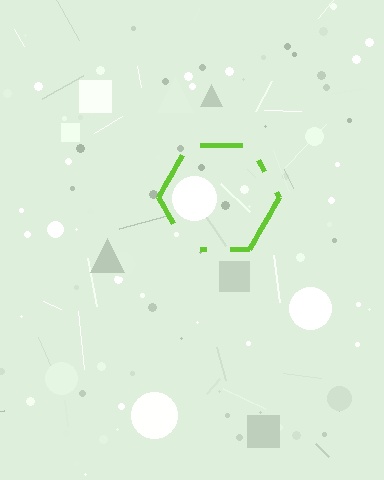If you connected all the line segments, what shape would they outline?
They would outline a hexagon.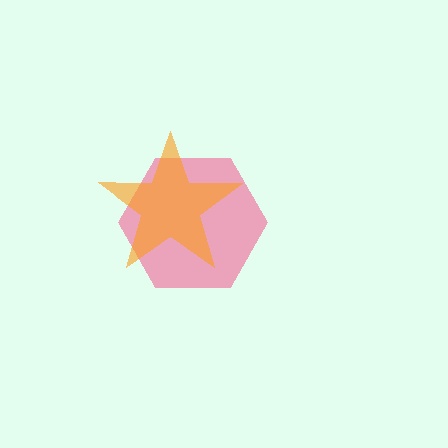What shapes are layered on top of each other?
The layered shapes are: a pink hexagon, an orange star.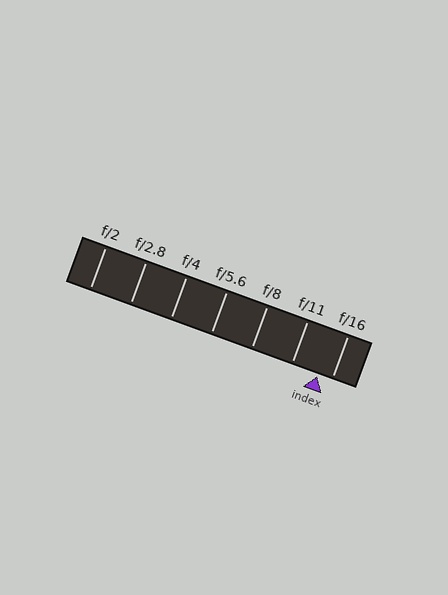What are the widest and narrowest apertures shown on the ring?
The widest aperture shown is f/2 and the narrowest is f/16.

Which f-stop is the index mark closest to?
The index mark is closest to f/16.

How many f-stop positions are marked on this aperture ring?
There are 7 f-stop positions marked.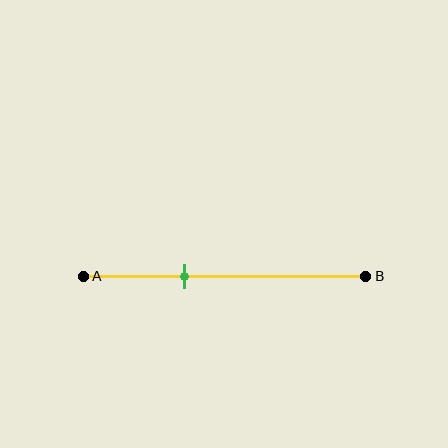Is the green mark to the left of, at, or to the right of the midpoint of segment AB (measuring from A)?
The green mark is to the left of the midpoint of segment AB.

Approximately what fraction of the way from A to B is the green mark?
The green mark is approximately 35% of the way from A to B.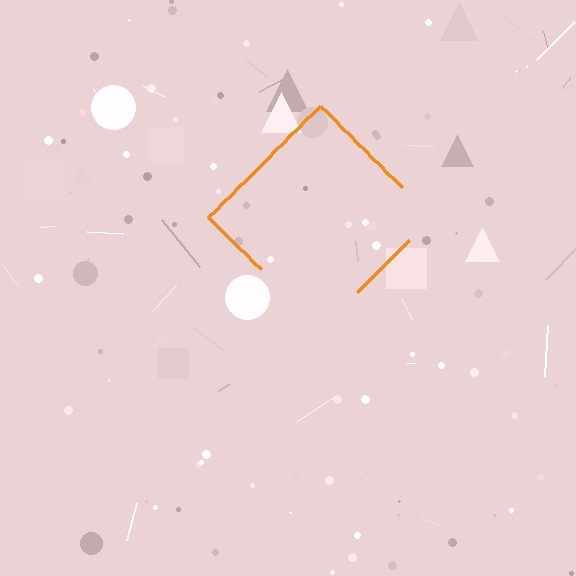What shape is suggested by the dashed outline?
The dashed outline suggests a diamond.